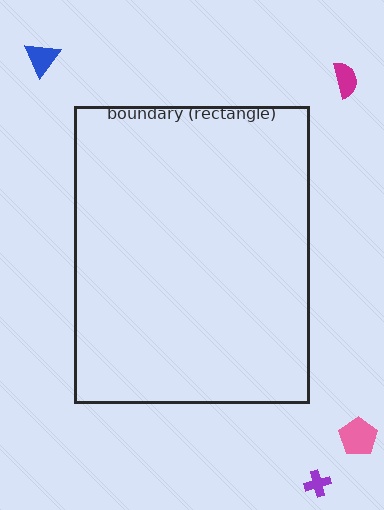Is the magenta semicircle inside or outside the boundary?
Outside.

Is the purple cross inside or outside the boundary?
Outside.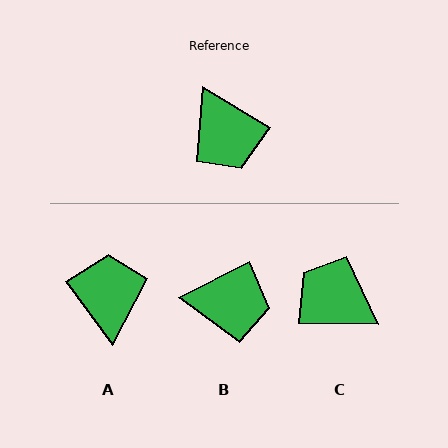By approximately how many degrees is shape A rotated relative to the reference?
Approximately 157 degrees counter-clockwise.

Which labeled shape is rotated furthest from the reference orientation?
A, about 157 degrees away.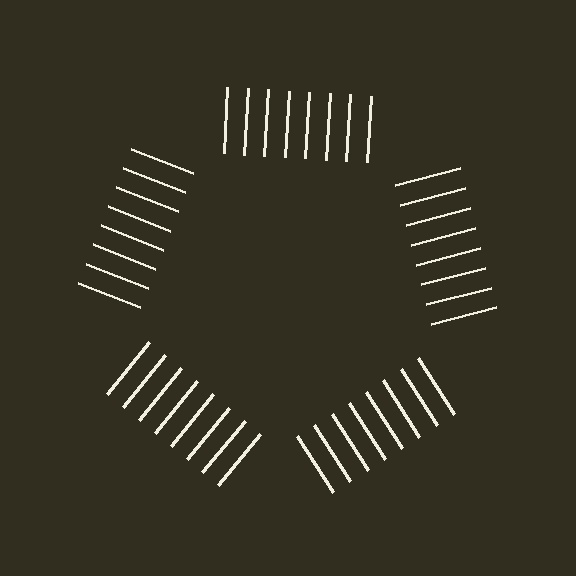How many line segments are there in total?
40 — 8 along each of the 5 edges.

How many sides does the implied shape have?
5 sides — the line-ends trace a pentagon.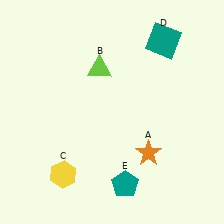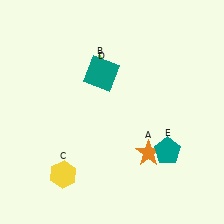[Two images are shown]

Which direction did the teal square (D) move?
The teal square (D) moved left.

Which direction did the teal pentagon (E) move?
The teal pentagon (E) moved right.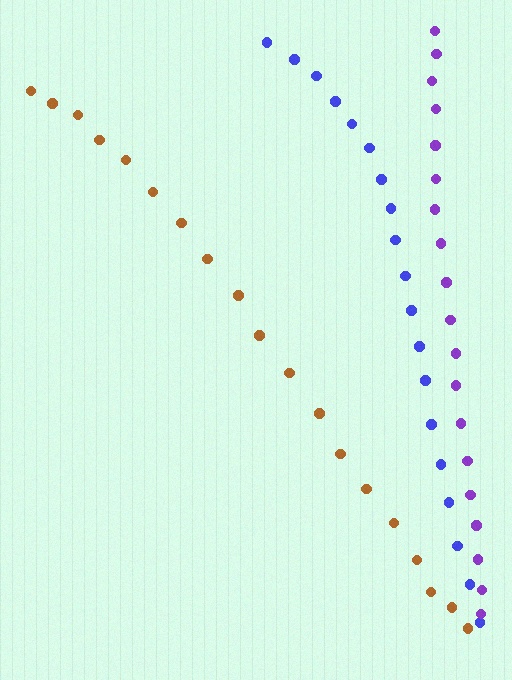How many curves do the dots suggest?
There are 3 distinct paths.